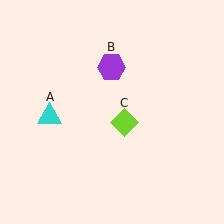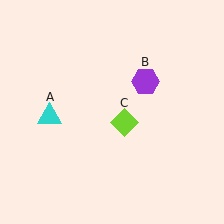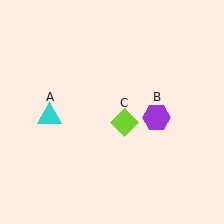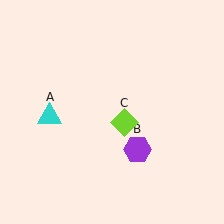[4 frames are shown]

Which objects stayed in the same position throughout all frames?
Cyan triangle (object A) and lime diamond (object C) remained stationary.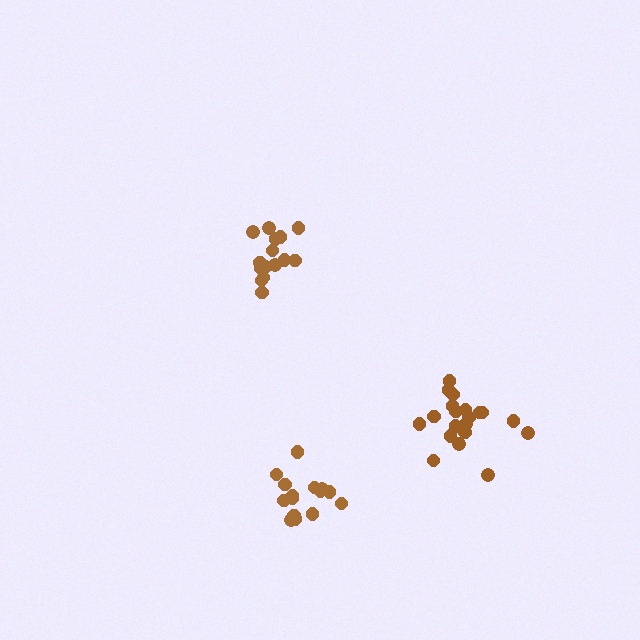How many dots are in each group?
Group 1: 15 dots, Group 2: 20 dots, Group 3: 15 dots (50 total).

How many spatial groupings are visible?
There are 3 spatial groupings.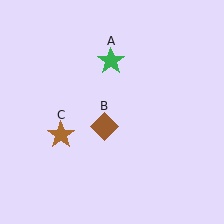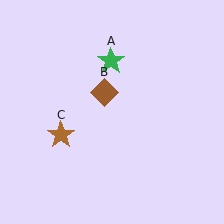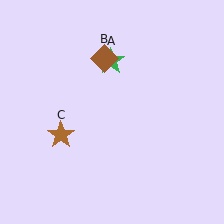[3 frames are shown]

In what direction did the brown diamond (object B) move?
The brown diamond (object B) moved up.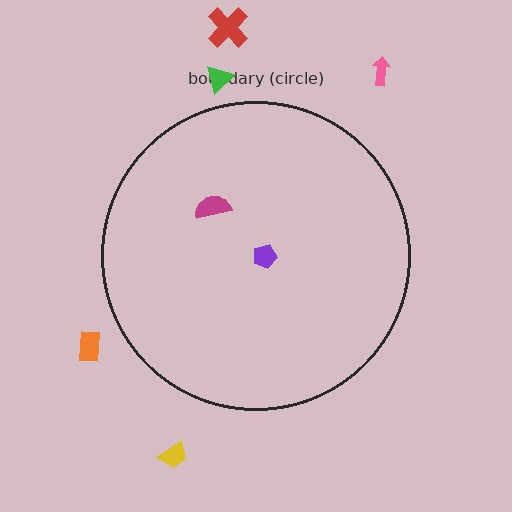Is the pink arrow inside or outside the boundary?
Outside.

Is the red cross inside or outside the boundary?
Outside.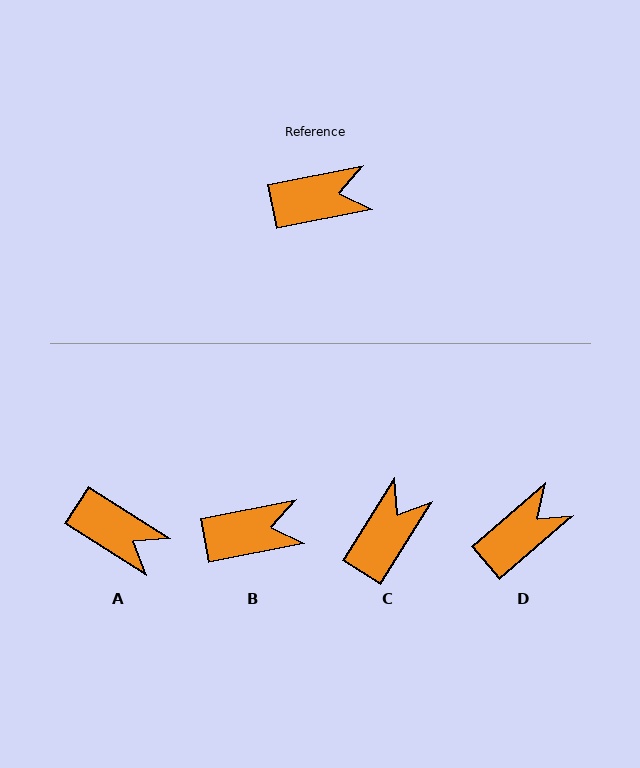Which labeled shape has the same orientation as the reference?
B.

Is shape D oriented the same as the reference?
No, it is off by about 29 degrees.